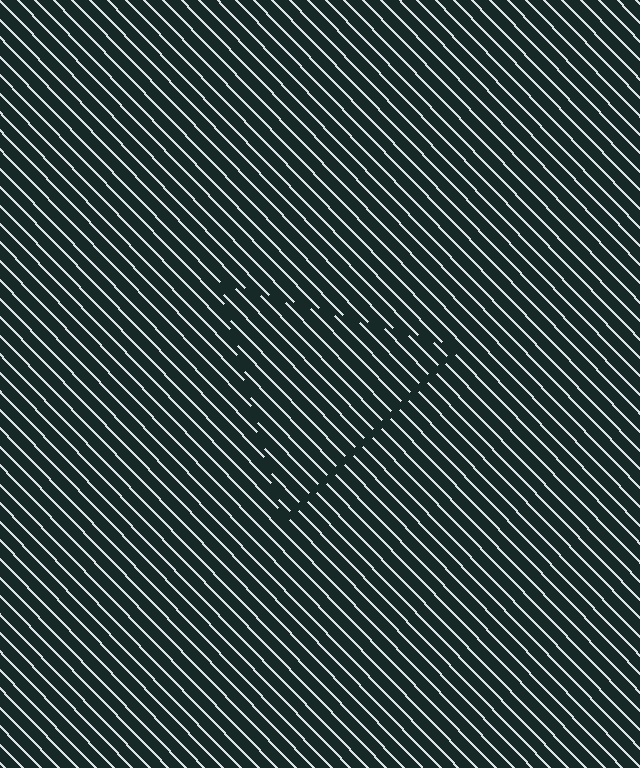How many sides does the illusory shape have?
3 sides — the line-ends trace a triangle.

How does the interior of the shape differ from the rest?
The interior of the shape contains the same grating, shifted by half a period — the contour is defined by the phase discontinuity where line-ends from the inner and outer gratings abut.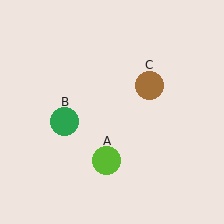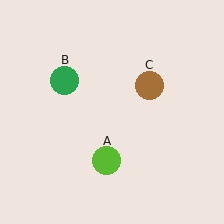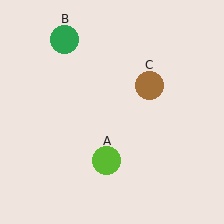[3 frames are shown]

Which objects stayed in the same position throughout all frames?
Lime circle (object A) and brown circle (object C) remained stationary.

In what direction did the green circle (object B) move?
The green circle (object B) moved up.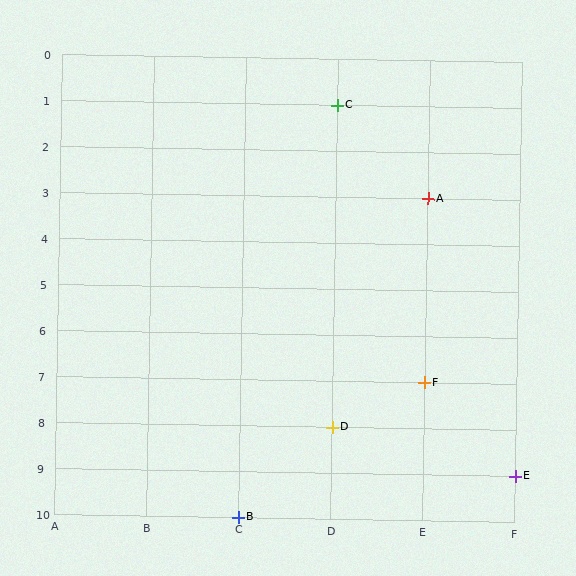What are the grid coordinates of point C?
Point C is at grid coordinates (D, 1).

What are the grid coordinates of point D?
Point D is at grid coordinates (D, 8).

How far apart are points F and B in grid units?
Points F and B are 2 columns and 3 rows apart (about 3.6 grid units diagonally).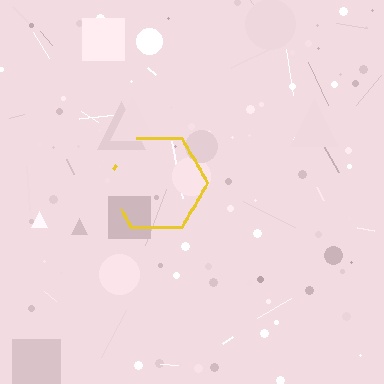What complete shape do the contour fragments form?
The contour fragments form a hexagon.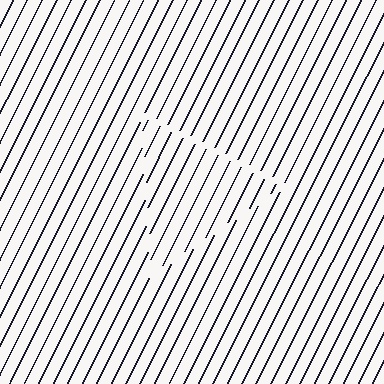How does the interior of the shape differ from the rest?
The interior of the shape contains the same grating, shifted by half a period — the contour is defined by the phase discontinuity where line-ends from the inner and outer gratings abut.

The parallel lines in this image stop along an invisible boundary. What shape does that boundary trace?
An illusory triangle. The interior of the shape contains the same grating, shifted by half a period — the contour is defined by the phase discontinuity where line-ends from the inner and outer gratings abut.